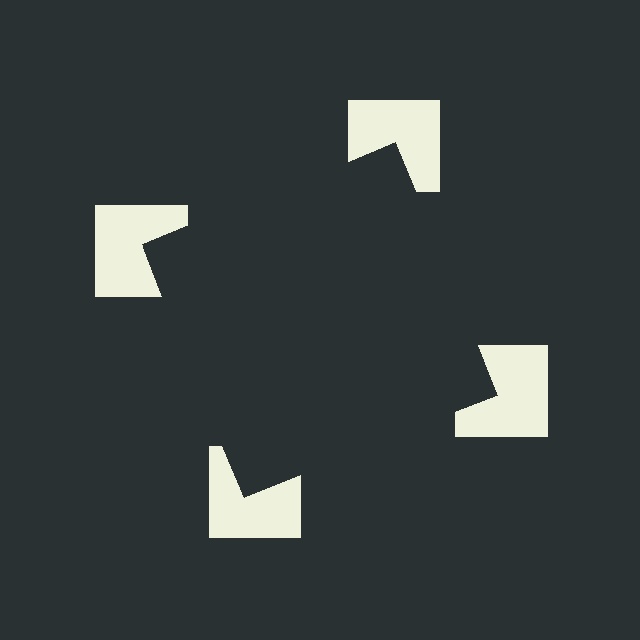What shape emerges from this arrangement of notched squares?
An illusory square — its edges are inferred from the aligned wedge cuts in the notched squares, not physically drawn.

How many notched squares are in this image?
There are 4 — one at each vertex of the illusory square.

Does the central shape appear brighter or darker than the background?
It typically appears slightly darker than the background, even though no actual brightness change is drawn.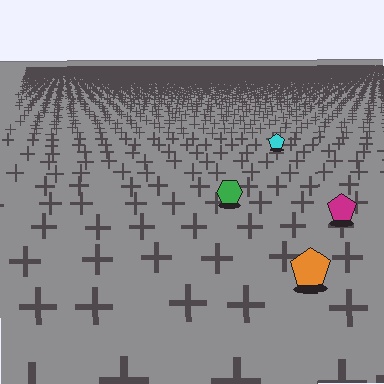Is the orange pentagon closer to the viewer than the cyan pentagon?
Yes. The orange pentagon is closer — you can tell from the texture gradient: the ground texture is coarser near it.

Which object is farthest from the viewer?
The cyan pentagon is farthest from the viewer. It appears smaller and the ground texture around it is denser.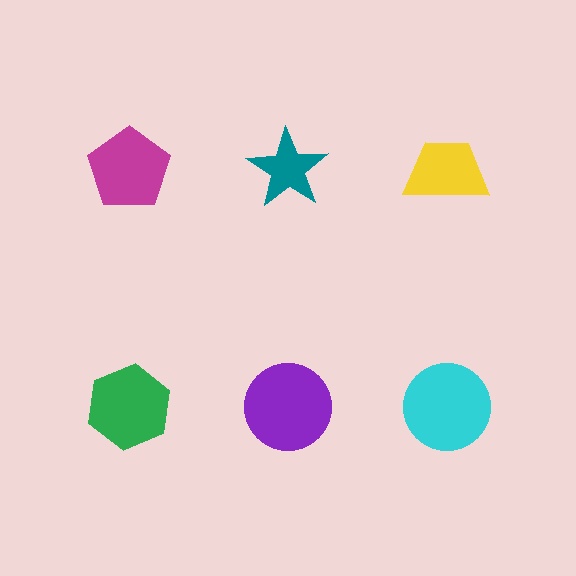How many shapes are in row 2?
3 shapes.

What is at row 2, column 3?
A cyan circle.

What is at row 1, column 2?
A teal star.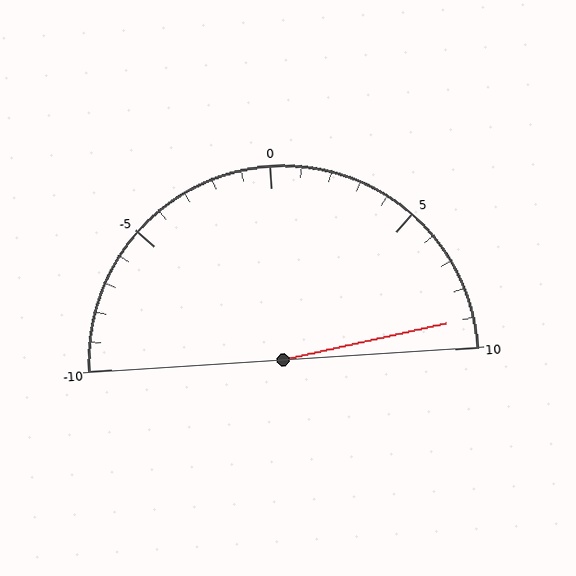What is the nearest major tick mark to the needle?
The nearest major tick mark is 10.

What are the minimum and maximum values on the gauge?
The gauge ranges from -10 to 10.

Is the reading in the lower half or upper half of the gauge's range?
The reading is in the upper half of the range (-10 to 10).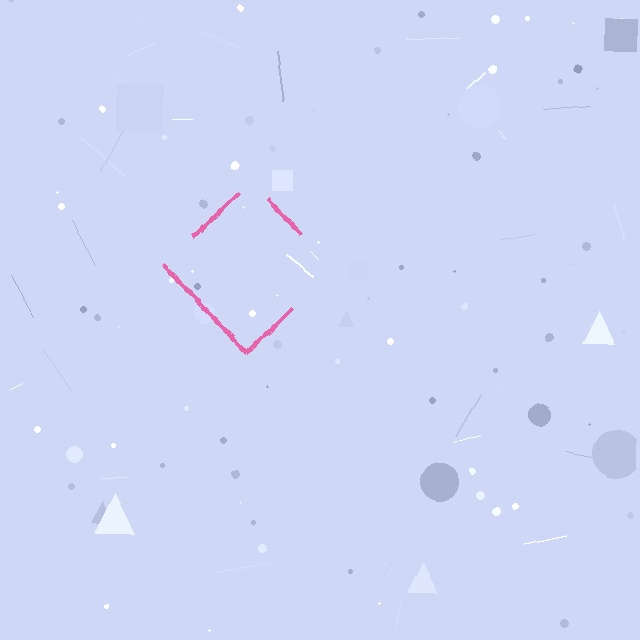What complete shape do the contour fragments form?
The contour fragments form a diamond.